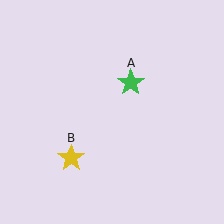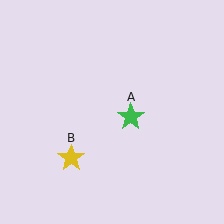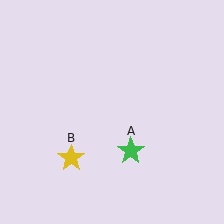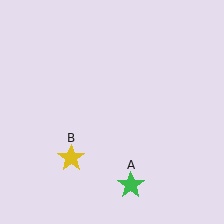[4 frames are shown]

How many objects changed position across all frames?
1 object changed position: green star (object A).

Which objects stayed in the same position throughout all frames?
Yellow star (object B) remained stationary.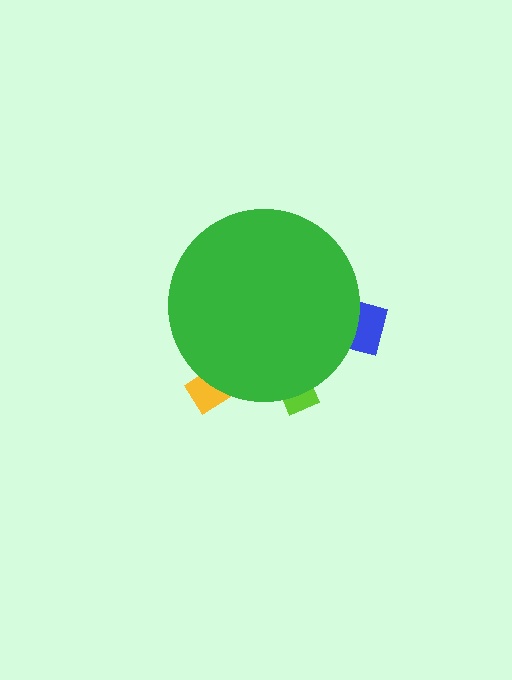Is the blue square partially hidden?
Yes, the blue square is partially hidden behind the green circle.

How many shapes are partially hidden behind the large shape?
3 shapes are partially hidden.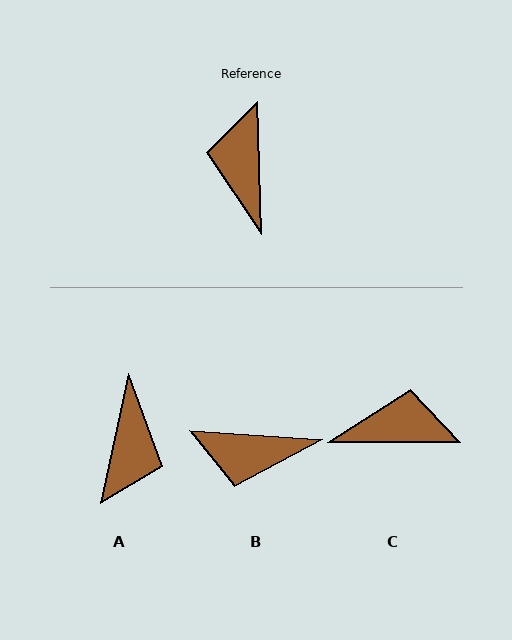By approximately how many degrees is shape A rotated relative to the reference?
Approximately 166 degrees counter-clockwise.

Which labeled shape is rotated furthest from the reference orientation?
A, about 166 degrees away.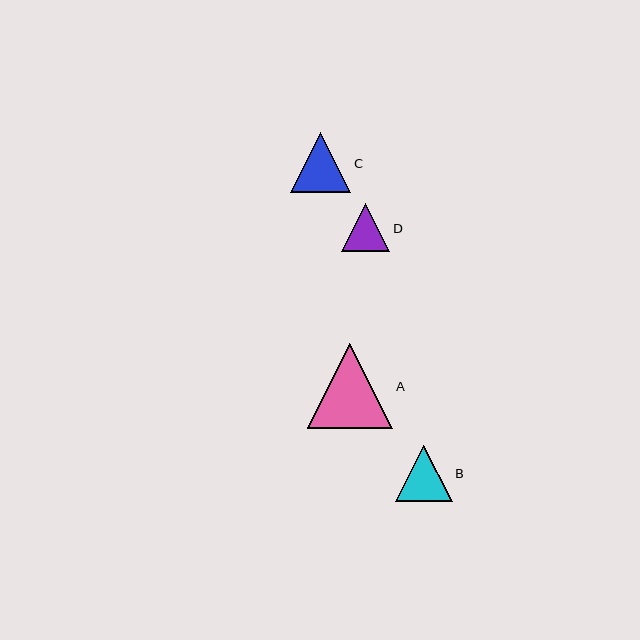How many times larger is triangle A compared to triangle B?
Triangle A is approximately 1.5 times the size of triangle B.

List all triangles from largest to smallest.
From largest to smallest: A, C, B, D.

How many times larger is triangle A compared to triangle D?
Triangle A is approximately 1.8 times the size of triangle D.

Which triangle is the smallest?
Triangle D is the smallest with a size of approximately 48 pixels.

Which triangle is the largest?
Triangle A is the largest with a size of approximately 86 pixels.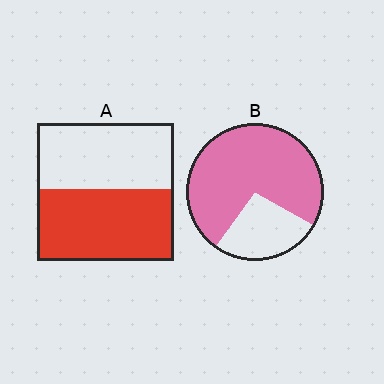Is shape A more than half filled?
Roughly half.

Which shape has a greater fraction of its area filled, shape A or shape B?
Shape B.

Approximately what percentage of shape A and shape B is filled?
A is approximately 50% and B is approximately 75%.